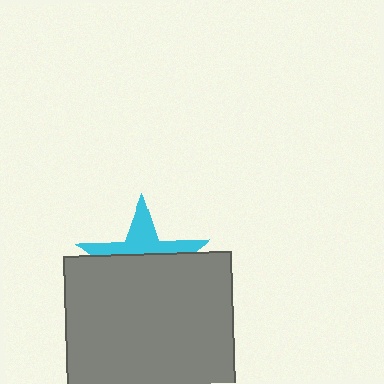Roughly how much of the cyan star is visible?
A small part of it is visible (roughly 37%).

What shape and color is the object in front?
The object in front is a gray square.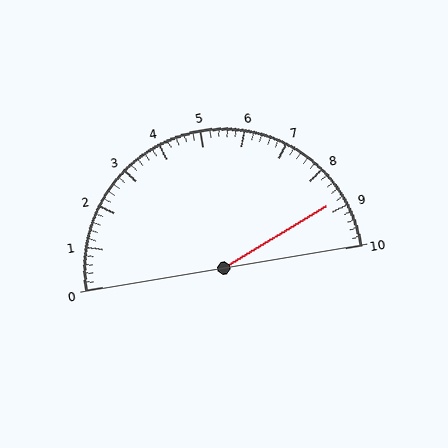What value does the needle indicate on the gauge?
The needle indicates approximately 8.8.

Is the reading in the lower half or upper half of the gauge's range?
The reading is in the upper half of the range (0 to 10).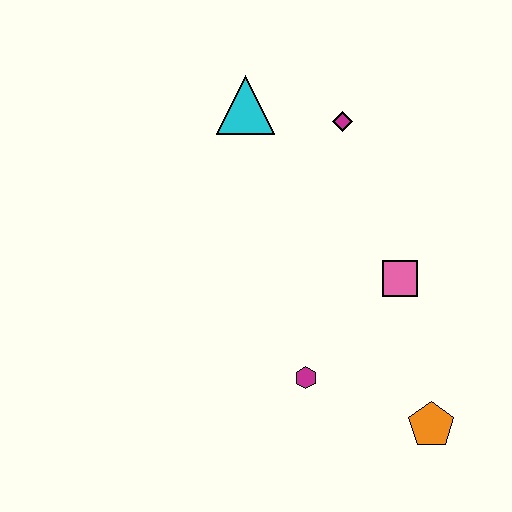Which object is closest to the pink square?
The magenta hexagon is closest to the pink square.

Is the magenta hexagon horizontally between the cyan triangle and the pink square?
Yes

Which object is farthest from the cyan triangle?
The orange pentagon is farthest from the cyan triangle.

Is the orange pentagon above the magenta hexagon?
No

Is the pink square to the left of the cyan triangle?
No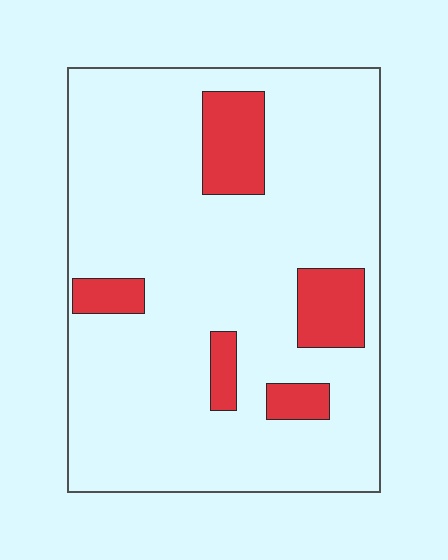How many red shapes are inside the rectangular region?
5.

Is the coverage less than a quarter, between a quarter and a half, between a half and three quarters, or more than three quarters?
Less than a quarter.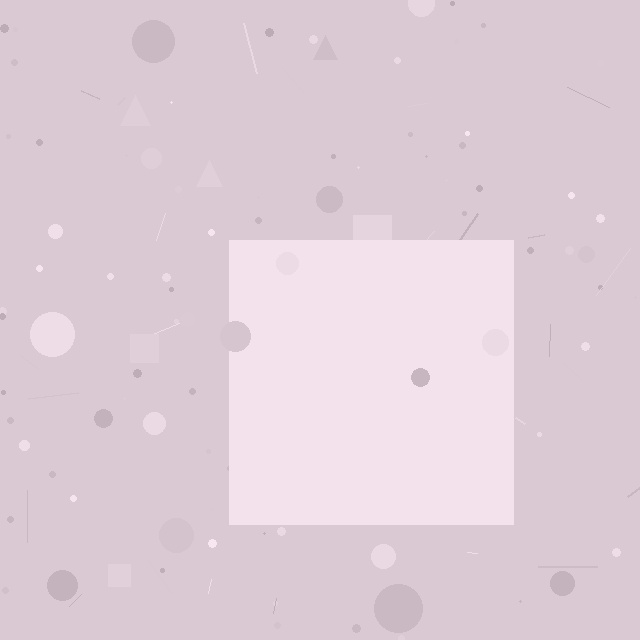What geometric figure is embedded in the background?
A square is embedded in the background.